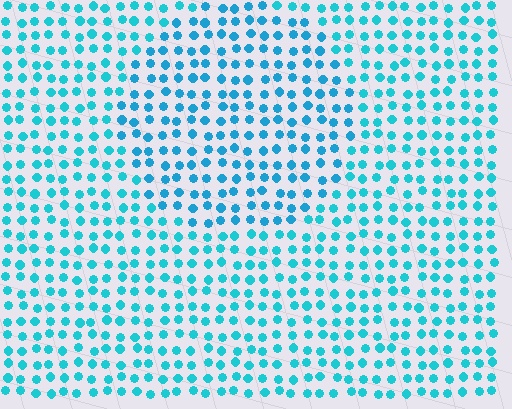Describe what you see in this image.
The image is filled with small cyan elements in a uniform arrangement. A circle-shaped region is visible where the elements are tinted to a slightly different hue, forming a subtle color boundary.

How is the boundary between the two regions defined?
The boundary is defined purely by a slight shift in hue (about 14 degrees). Spacing, size, and orientation are identical on both sides.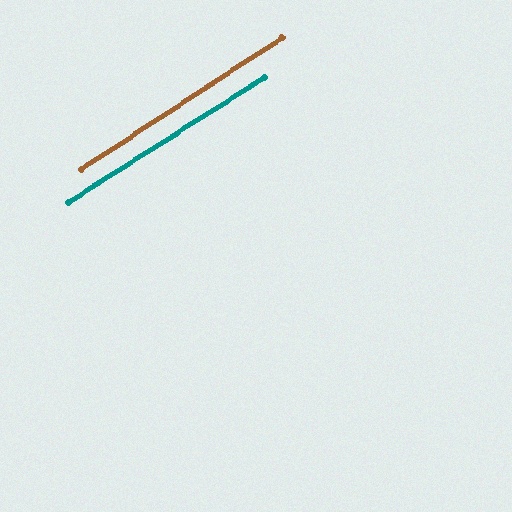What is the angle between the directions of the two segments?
Approximately 1 degree.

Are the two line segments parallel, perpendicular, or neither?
Parallel — their directions differ by only 0.8°.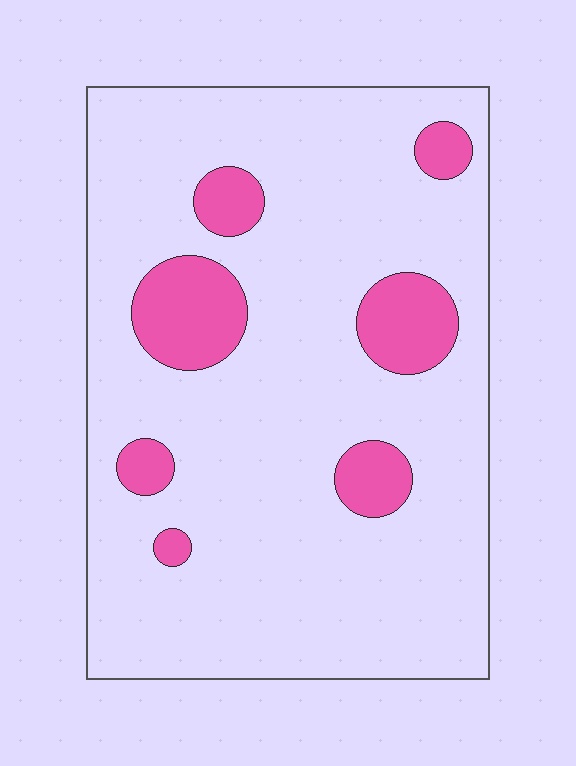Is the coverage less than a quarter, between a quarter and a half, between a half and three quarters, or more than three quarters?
Less than a quarter.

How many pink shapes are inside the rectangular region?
7.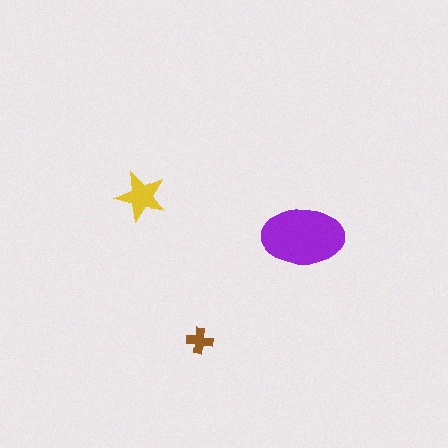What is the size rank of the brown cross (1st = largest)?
3rd.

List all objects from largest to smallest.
The purple ellipse, the yellow star, the brown cross.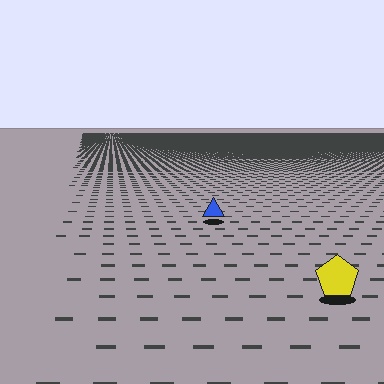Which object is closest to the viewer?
The yellow pentagon is closest. The texture marks near it are larger and more spread out.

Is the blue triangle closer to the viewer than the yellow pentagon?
No. The yellow pentagon is closer — you can tell from the texture gradient: the ground texture is coarser near it.